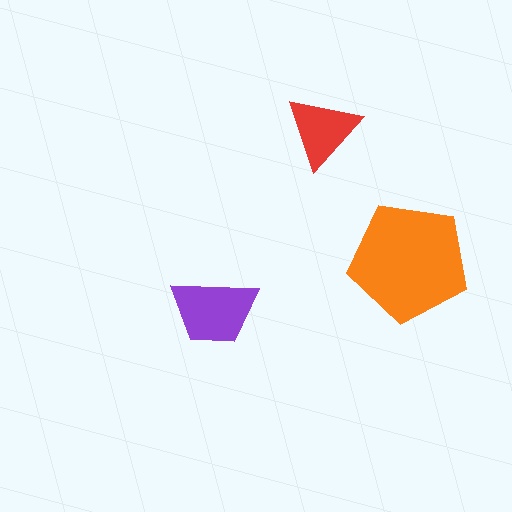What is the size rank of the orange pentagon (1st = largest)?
1st.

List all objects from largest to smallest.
The orange pentagon, the purple trapezoid, the red triangle.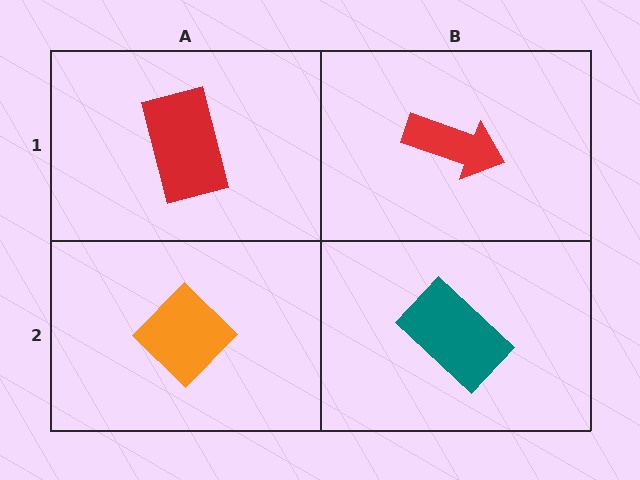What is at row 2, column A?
An orange diamond.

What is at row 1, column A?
A red rectangle.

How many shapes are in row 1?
2 shapes.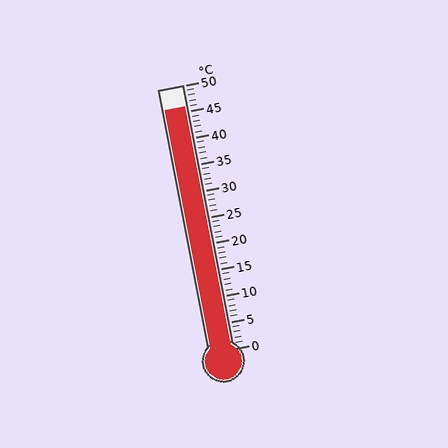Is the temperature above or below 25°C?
The temperature is above 25°C.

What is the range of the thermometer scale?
The thermometer scale ranges from 0°C to 50°C.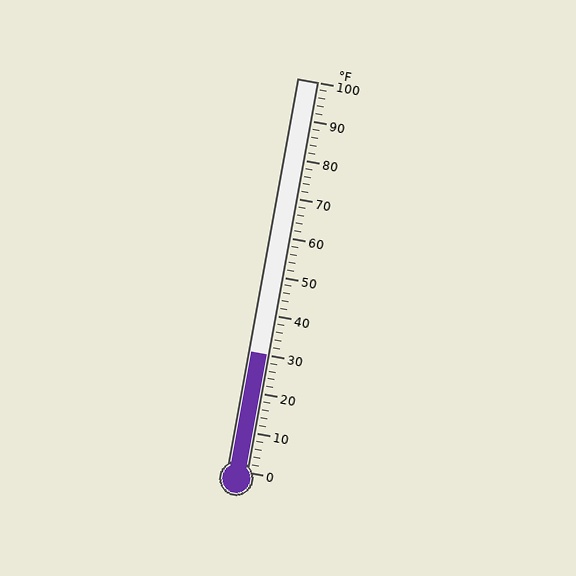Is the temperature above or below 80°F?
The temperature is below 80°F.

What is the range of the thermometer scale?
The thermometer scale ranges from 0°F to 100°F.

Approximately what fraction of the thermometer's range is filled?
The thermometer is filled to approximately 30% of its range.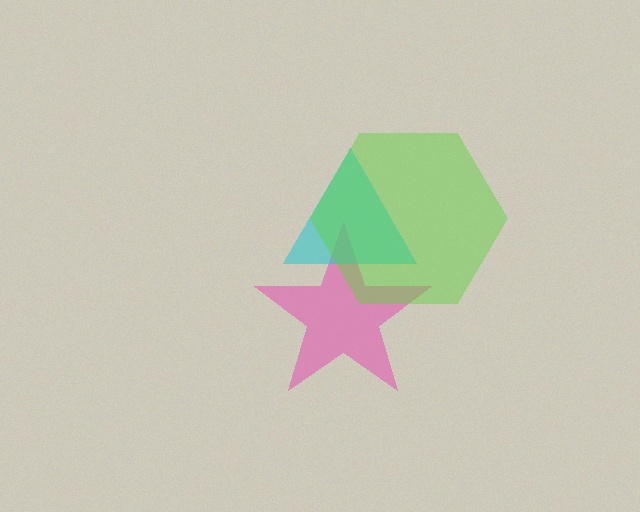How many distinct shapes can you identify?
There are 3 distinct shapes: a pink star, a cyan triangle, a lime hexagon.